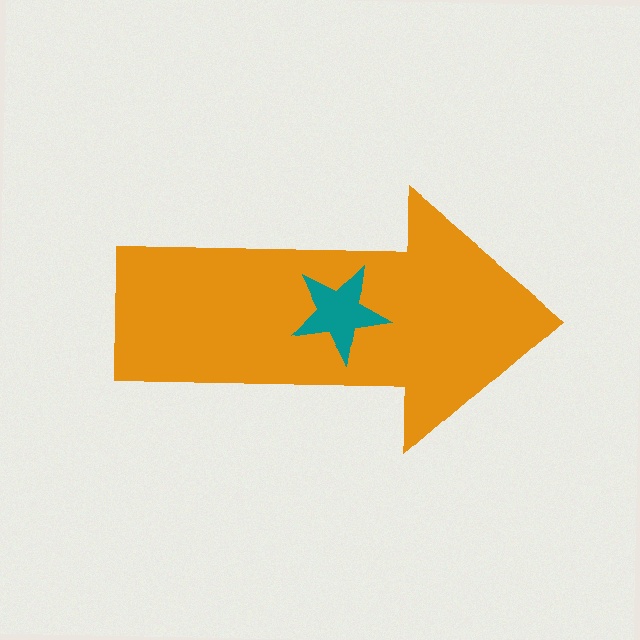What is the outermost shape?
The orange arrow.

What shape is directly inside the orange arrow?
The teal star.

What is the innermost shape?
The teal star.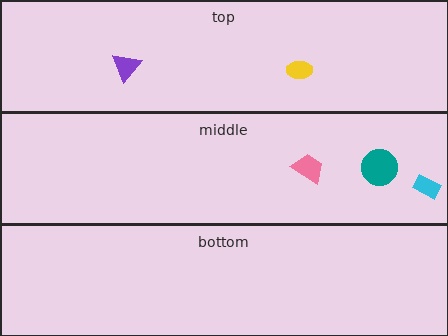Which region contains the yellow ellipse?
The top region.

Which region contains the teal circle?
The middle region.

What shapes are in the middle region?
The teal circle, the pink trapezoid, the cyan rectangle.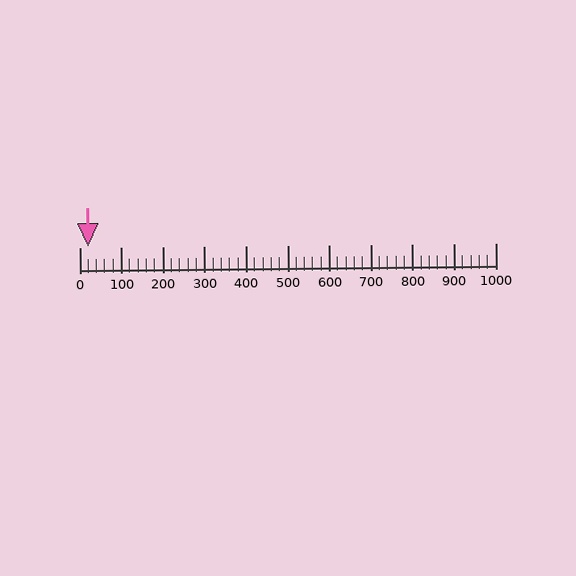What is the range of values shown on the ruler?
The ruler shows values from 0 to 1000.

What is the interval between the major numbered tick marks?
The major tick marks are spaced 100 units apart.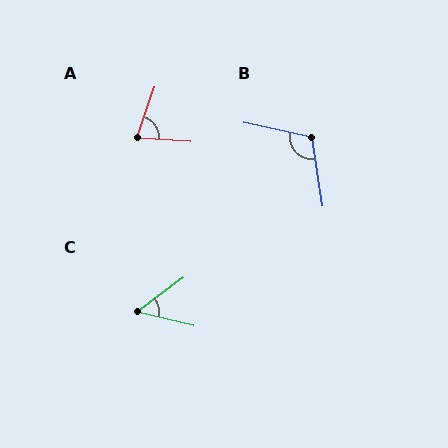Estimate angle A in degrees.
Approximately 74 degrees.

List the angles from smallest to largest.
C (51°), A (74°), B (111°).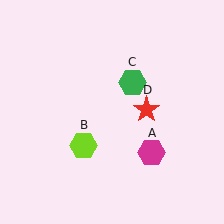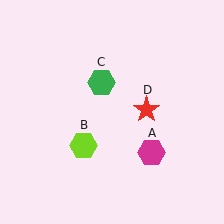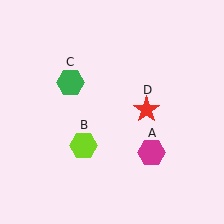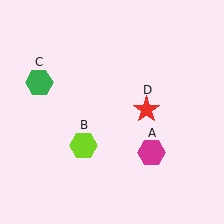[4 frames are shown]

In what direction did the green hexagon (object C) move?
The green hexagon (object C) moved left.